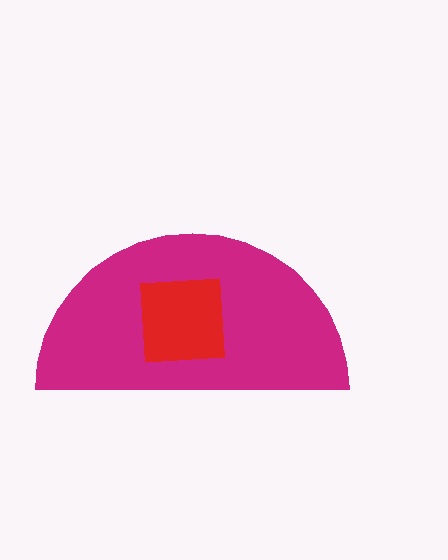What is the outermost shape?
The magenta semicircle.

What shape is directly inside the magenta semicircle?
The red square.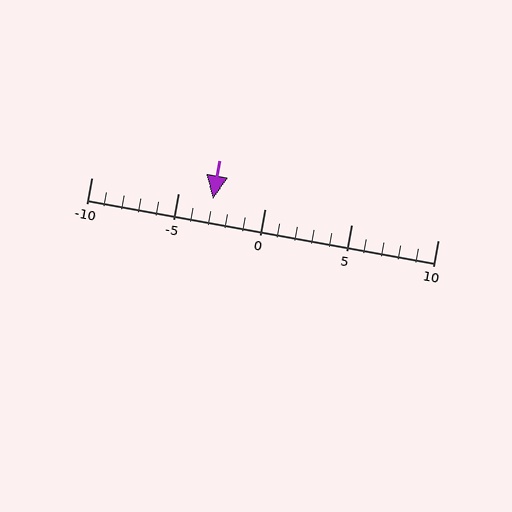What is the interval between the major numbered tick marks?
The major tick marks are spaced 5 units apart.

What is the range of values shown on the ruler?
The ruler shows values from -10 to 10.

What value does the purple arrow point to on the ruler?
The purple arrow points to approximately -3.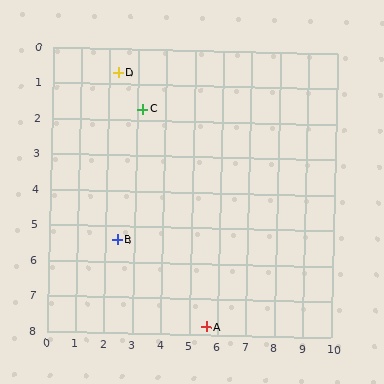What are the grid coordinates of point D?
Point D is at approximately (2.3, 0.7).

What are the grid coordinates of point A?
Point A is at approximately (5.6, 7.8).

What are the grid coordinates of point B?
Point B is at approximately (2.4, 5.4).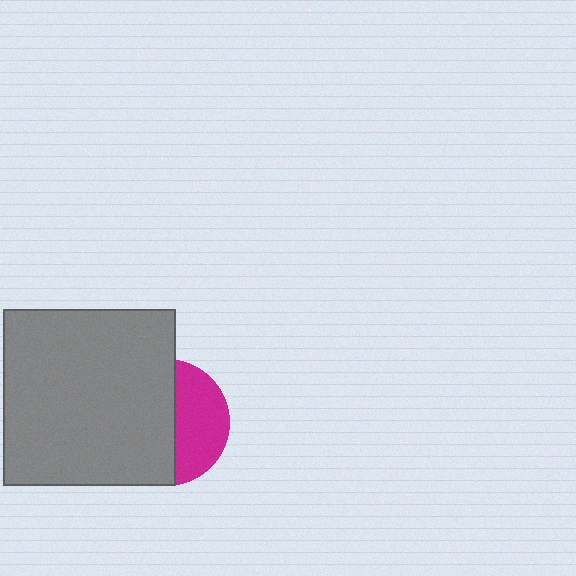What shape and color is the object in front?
The object in front is a gray rectangle.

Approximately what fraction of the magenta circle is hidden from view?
Roughly 59% of the magenta circle is hidden behind the gray rectangle.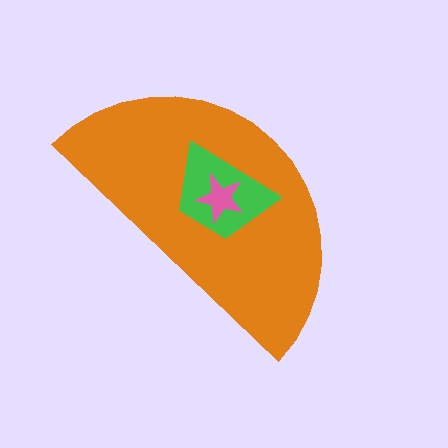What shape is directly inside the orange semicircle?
The green trapezoid.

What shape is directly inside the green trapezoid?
The pink star.